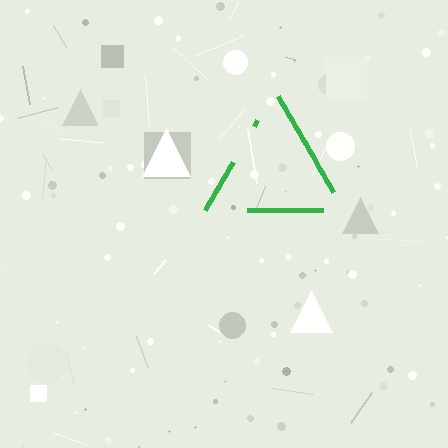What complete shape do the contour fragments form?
The contour fragments form a triangle.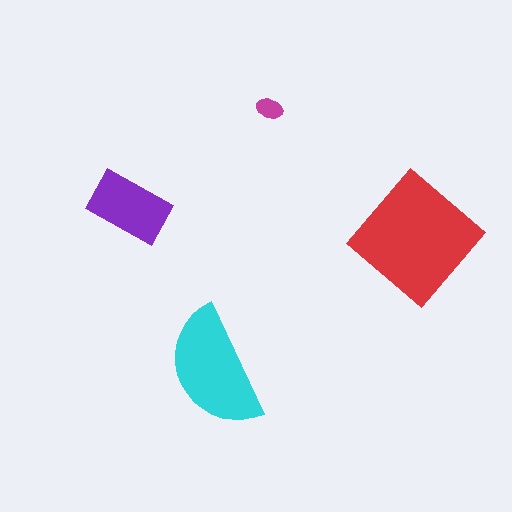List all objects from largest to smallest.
The red diamond, the cyan semicircle, the purple rectangle, the magenta ellipse.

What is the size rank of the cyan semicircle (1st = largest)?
2nd.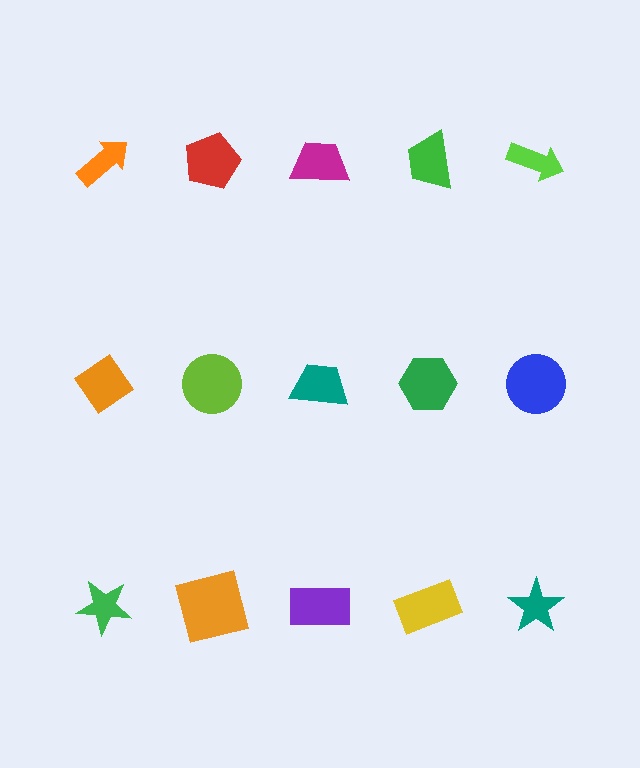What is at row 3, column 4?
A yellow rectangle.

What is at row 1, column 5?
A lime arrow.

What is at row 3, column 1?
A green star.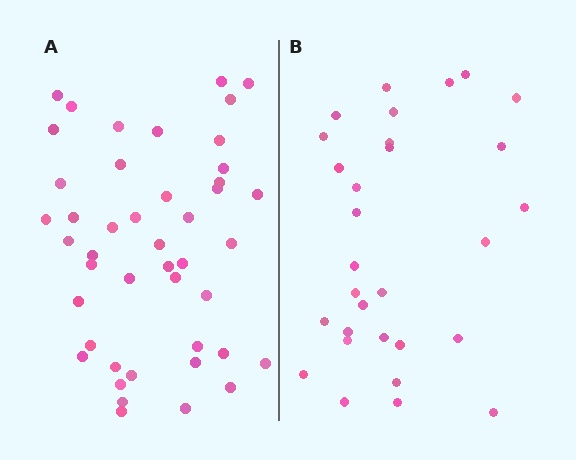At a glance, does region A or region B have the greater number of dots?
Region A (the left region) has more dots.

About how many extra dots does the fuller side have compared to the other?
Region A has approximately 15 more dots than region B.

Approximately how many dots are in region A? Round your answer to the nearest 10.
About 40 dots. (The exact count is 45, which rounds to 40.)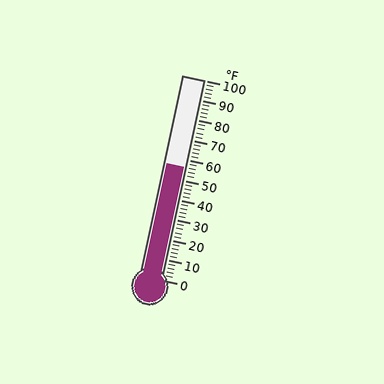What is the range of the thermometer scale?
The thermometer scale ranges from 0°F to 100°F.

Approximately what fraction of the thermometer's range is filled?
The thermometer is filled to approximately 55% of its range.